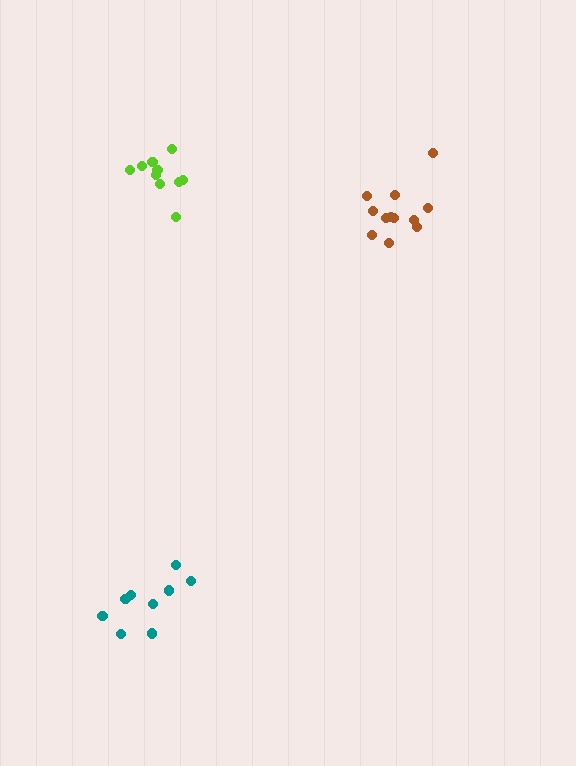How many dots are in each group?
Group 1: 12 dots, Group 2: 9 dots, Group 3: 10 dots (31 total).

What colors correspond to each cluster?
The clusters are colored: brown, teal, lime.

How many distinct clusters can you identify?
There are 3 distinct clusters.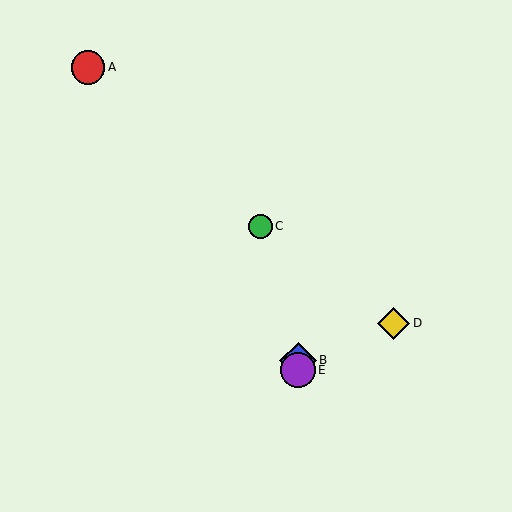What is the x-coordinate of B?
Object B is at x≈298.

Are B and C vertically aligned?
No, B is at x≈298 and C is at x≈260.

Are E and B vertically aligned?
Yes, both are at x≈298.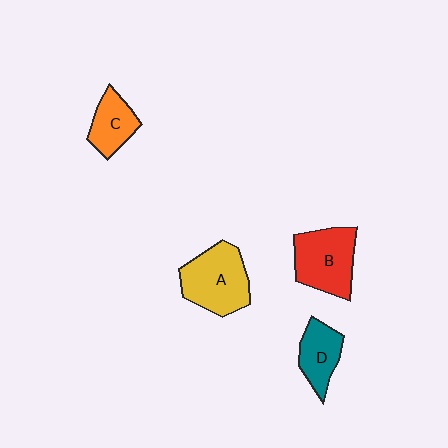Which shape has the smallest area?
Shape C (orange).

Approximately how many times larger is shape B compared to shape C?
Approximately 1.6 times.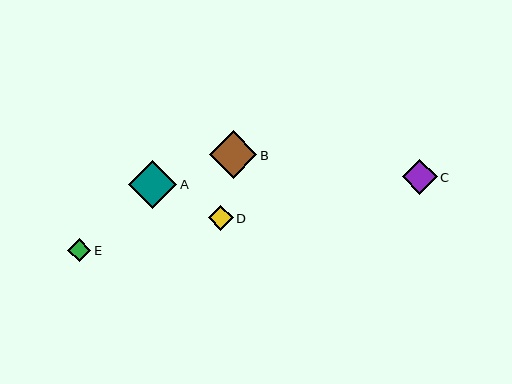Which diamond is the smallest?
Diamond E is the smallest with a size of approximately 23 pixels.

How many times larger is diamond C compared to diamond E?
Diamond C is approximately 1.5 times the size of diamond E.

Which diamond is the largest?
Diamond A is the largest with a size of approximately 48 pixels.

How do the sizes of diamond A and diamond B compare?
Diamond A and diamond B are approximately the same size.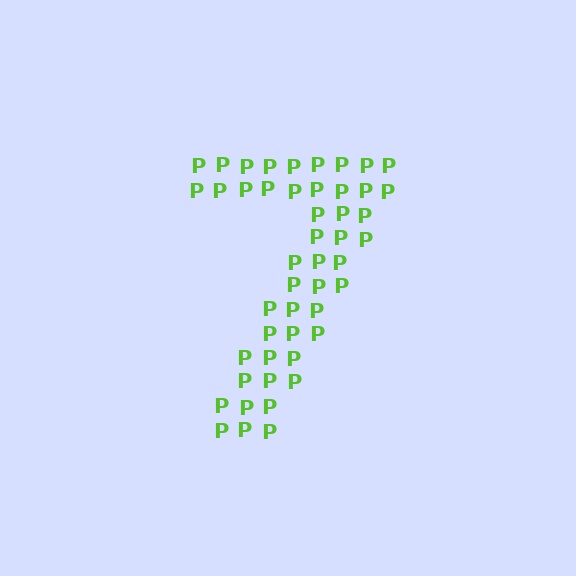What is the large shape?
The large shape is the digit 7.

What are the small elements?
The small elements are letter P's.